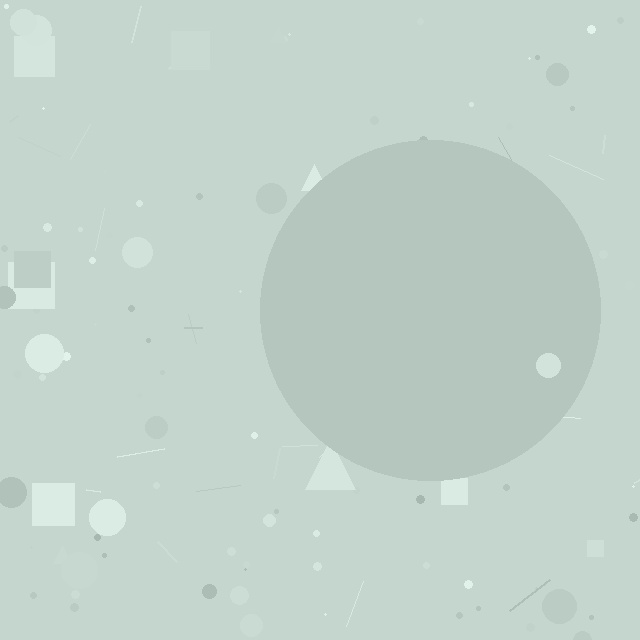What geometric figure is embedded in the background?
A circle is embedded in the background.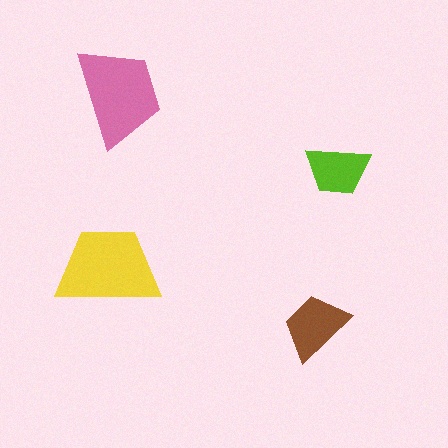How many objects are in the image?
There are 4 objects in the image.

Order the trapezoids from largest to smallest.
the yellow one, the pink one, the brown one, the lime one.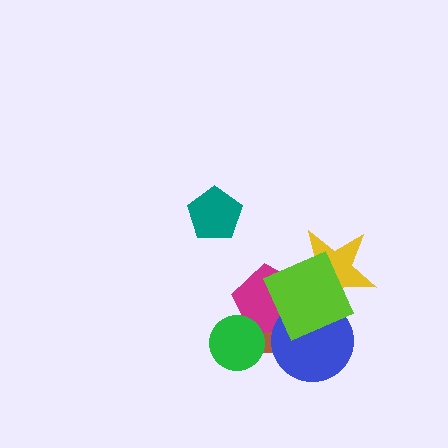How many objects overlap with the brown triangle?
4 objects overlap with the brown triangle.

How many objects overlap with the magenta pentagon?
5 objects overlap with the magenta pentagon.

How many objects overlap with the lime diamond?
4 objects overlap with the lime diamond.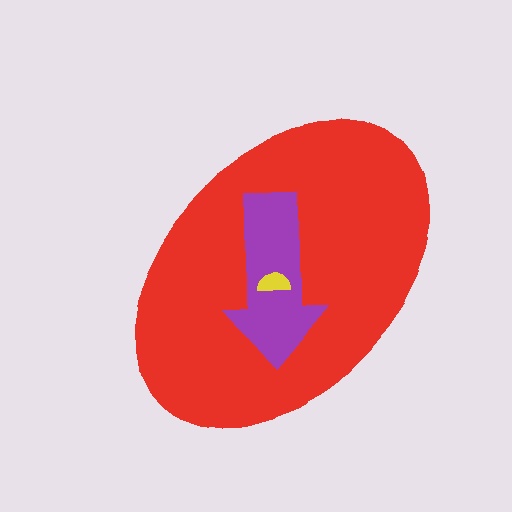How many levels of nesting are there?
3.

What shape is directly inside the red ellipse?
The purple arrow.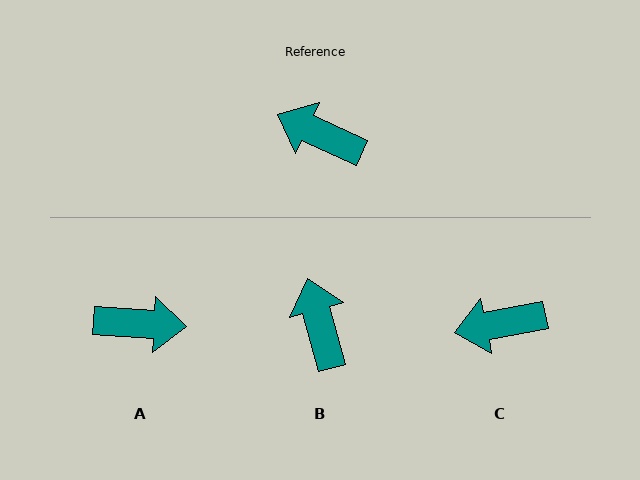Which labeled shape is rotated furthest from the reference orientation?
A, about 159 degrees away.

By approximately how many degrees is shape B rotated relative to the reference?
Approximately 50 degrees clockwise.